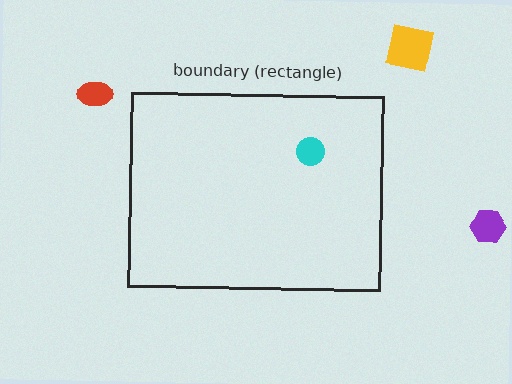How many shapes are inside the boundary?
1 inside, 3 outside.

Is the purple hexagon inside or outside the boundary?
Outside.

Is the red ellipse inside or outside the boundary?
Outside.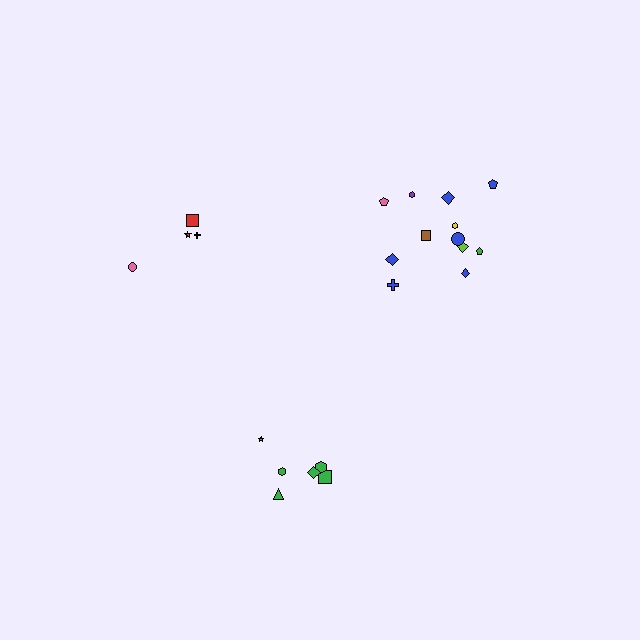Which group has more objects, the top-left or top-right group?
The top-right group.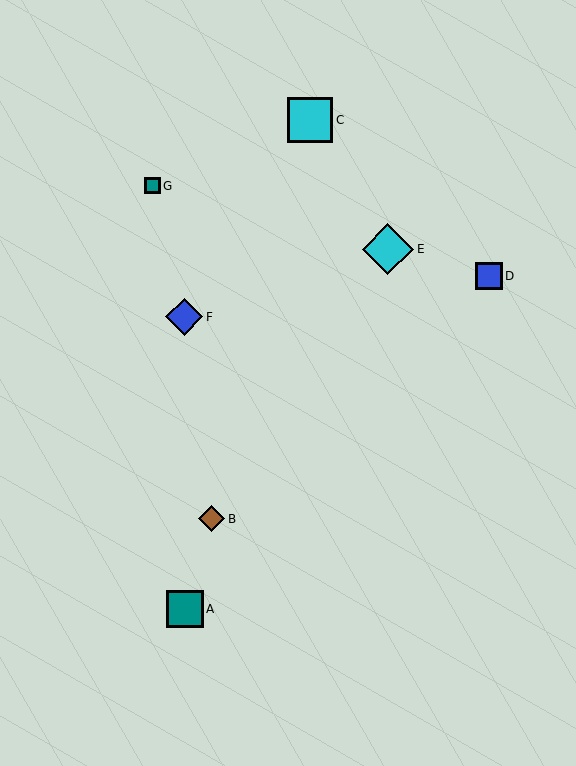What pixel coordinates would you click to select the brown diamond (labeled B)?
Click at (211, 519) to select the brown diamond B.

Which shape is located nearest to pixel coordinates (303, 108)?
The cyan square (labeled C) at (310, 120) is nearest to that location.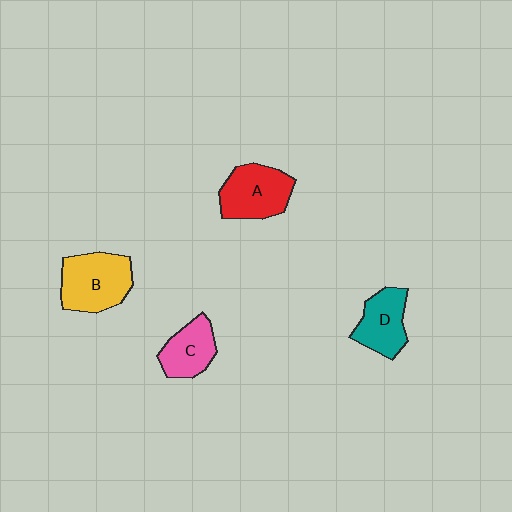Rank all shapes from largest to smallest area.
From largest to smallest: B (yellow), A (red), D (teal), C (pink).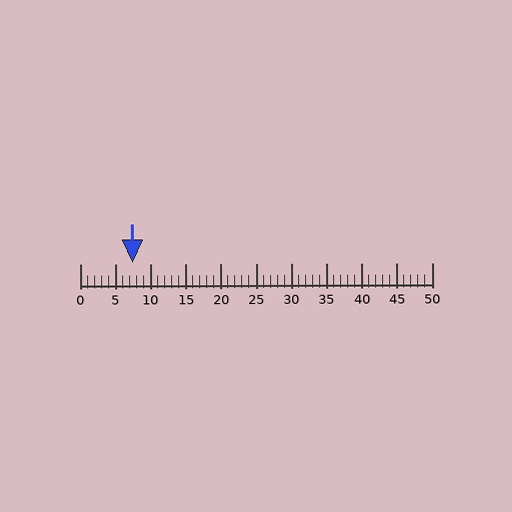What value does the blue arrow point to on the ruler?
The blue arrow points to approximately 7.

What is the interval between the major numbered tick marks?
The major tick marks are spaced 5 units apart.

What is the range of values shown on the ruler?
The ruler shows values from 0 to 50.